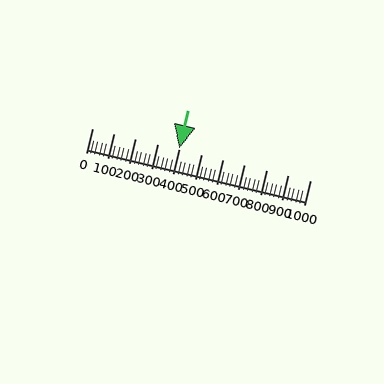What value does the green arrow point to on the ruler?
The green arrow points to approximately 400.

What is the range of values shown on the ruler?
The ruler shows values from 0 to 1000.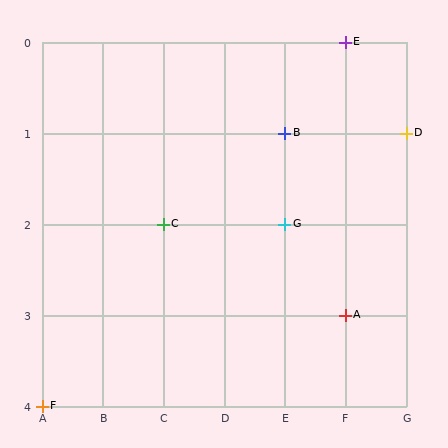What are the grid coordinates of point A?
Point A is at grid coordinates (F, 3).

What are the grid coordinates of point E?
Point E is at grid coordinates (F, 0).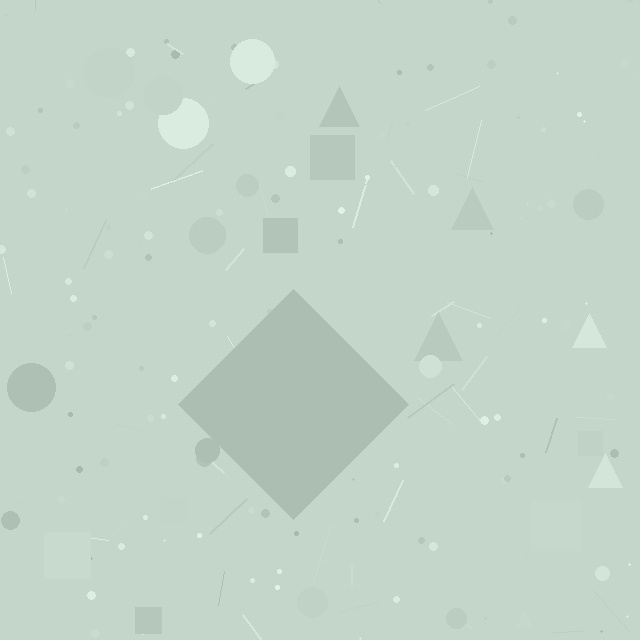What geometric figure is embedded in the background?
A diamond is embedded in the background.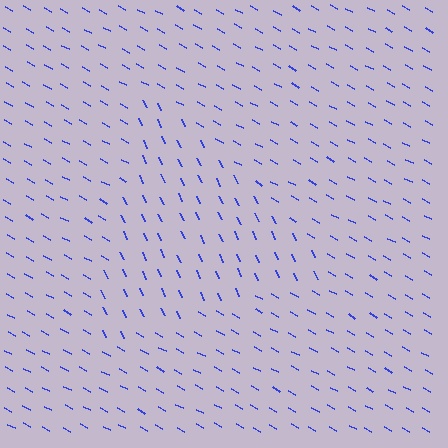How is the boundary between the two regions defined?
The boundary is defined purely by a change in line orientation (approximately 37 degrees difference). All lines are the same color and thickness.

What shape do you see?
I see a triangle.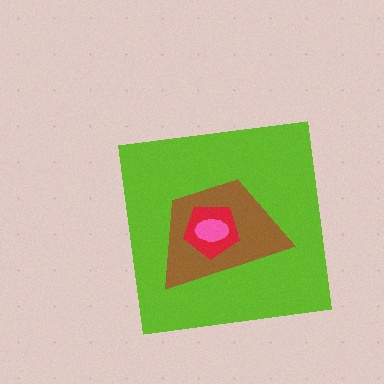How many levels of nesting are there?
4.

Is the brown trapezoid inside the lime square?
Yes.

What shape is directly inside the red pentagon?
The pink ellipse.